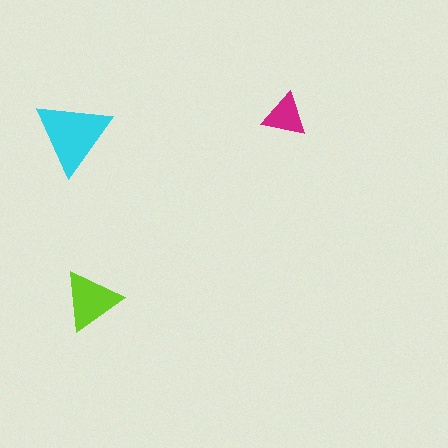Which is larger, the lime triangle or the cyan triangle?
The cyan one.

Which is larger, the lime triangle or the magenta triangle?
The lime one.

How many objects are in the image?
There are 3 objects in the image.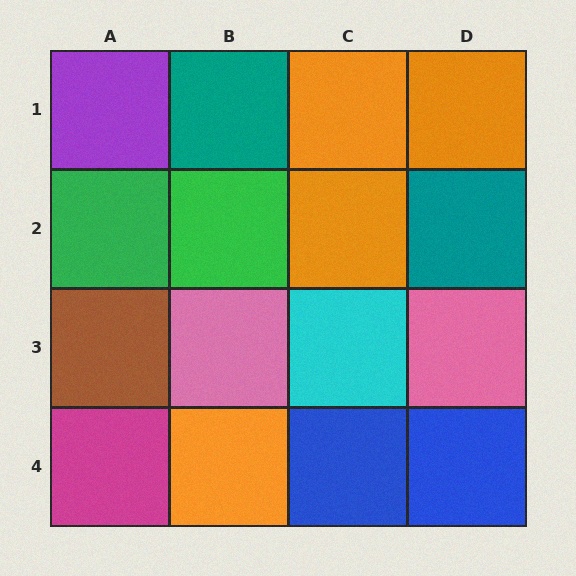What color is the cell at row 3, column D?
Pink.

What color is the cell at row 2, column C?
Orange.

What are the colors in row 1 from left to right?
Purple, teal, orange, orange.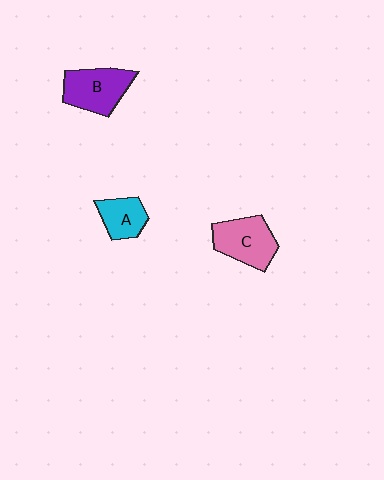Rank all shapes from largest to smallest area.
From largest to smallest: B (purple), C (pink), A (cyan).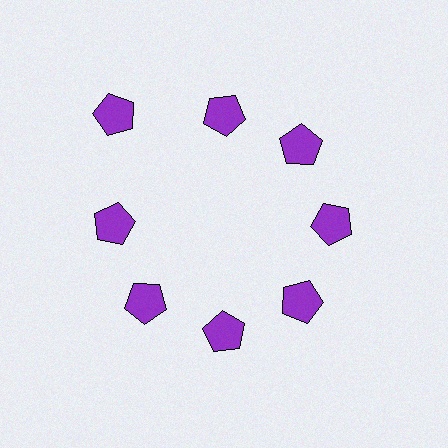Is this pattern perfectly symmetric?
No. The 8 purple pentagons are arranged in a ring, but one element near the 10 o'clock position is pushed outward from the center, breaking the 8-fold rotational symmetry.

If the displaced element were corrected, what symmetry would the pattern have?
It would have 8-fold rotational symmetry — the pattern would map onto itself every 45 degrees.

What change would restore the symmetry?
The symmetry would be restored by moving it inward, back onto the ring so that all 8 pentagons sit at equal angles and equal distance from the center.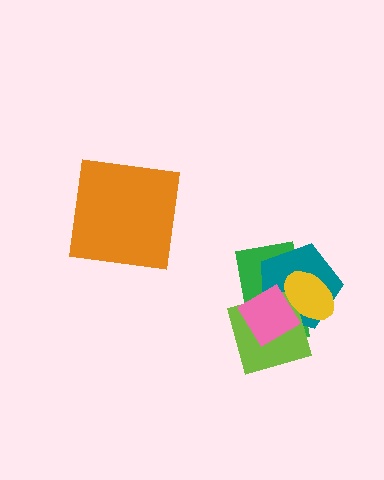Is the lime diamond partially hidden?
Yes, it is partially covered by another shape.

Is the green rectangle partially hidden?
Yes, it is partially covered by another shape.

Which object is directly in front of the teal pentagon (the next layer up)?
The lime diamond is directly in front of the teal pentagon.